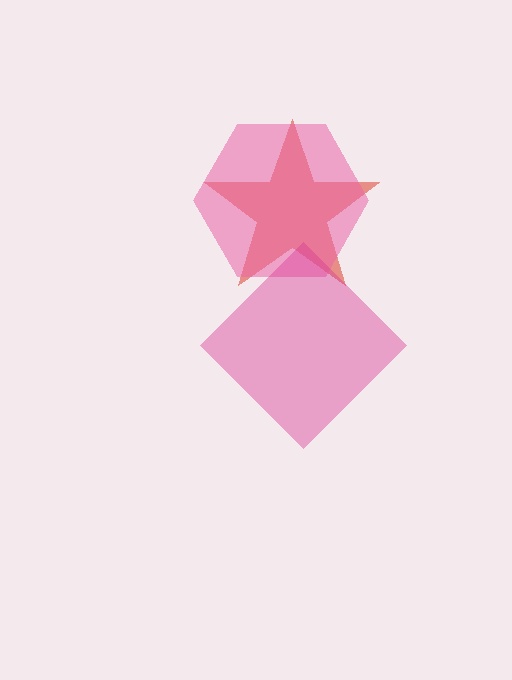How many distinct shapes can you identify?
There are 3 distinct shapes: a red star, a pink hexagon, a magenta diamond.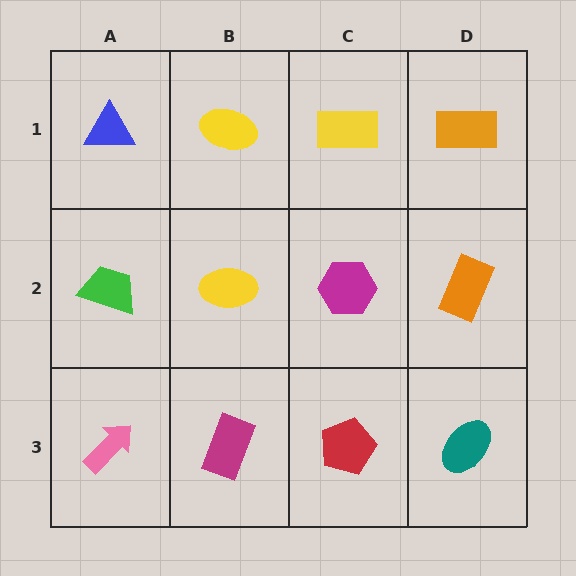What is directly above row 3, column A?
A green trapezoid.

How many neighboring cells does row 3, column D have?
2.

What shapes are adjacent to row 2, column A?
A blue triangle (row 1, column A), a pink arrow (row 3, column A), a yellow ellipse (row 2, column B).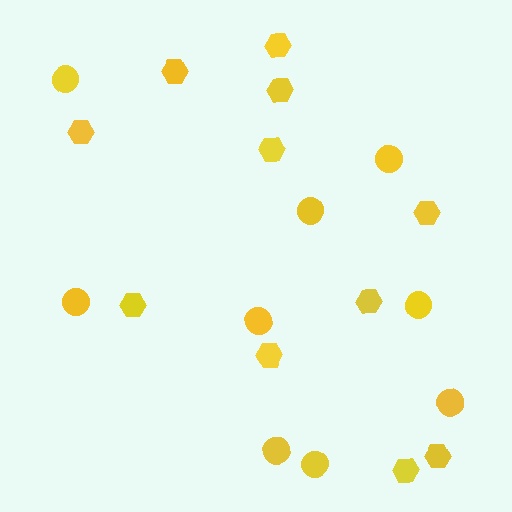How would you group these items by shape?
There are 2 groups: one group of hexagons (11) and one group of circles (9).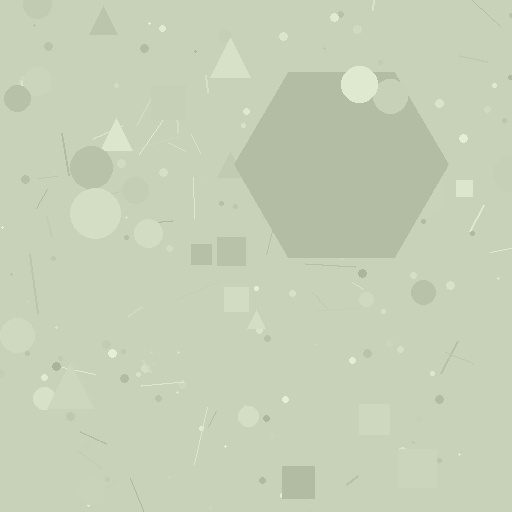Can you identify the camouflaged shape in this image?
The camouflaged shape is a hexagon.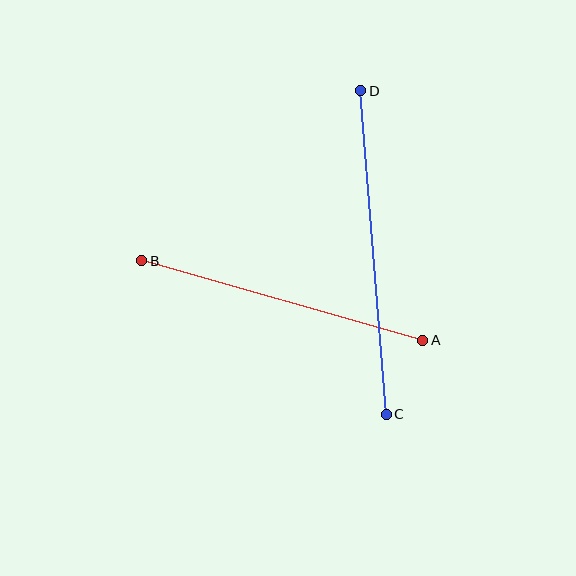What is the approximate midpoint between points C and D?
The midpoint is at approximately (374, 253) pixels.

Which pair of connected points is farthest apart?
Points C and D are farthest apart.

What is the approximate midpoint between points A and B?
The midpoint is at approximately (282, 300) pixels.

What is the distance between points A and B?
The distance is approximately 292 pixels.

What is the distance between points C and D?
The distance is approximately 324 pixels.